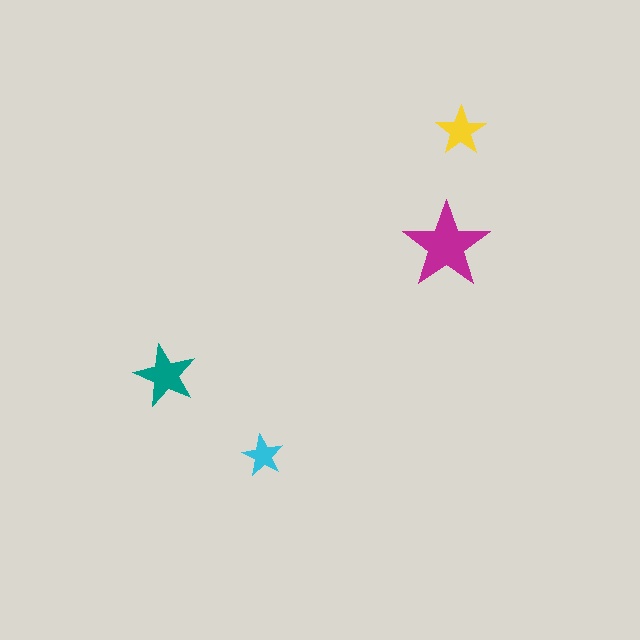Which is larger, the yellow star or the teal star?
The teal one.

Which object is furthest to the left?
The teal star is leftmost.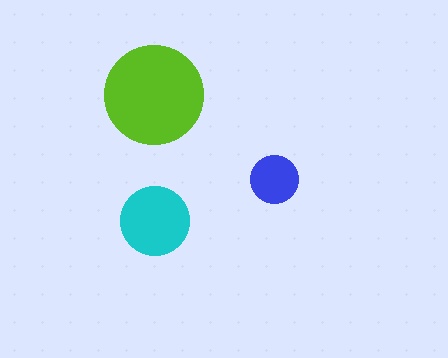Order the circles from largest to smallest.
the lime one, the cyan one, the blue one.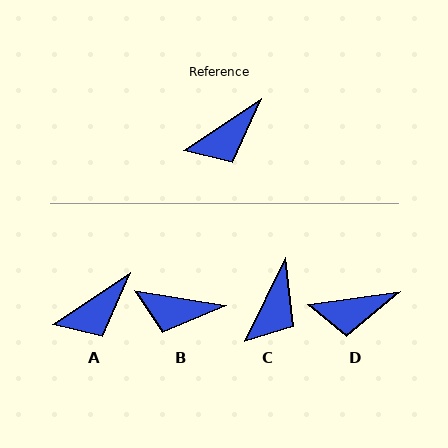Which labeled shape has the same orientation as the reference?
A.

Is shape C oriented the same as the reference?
No, it is off by about 31 degrees.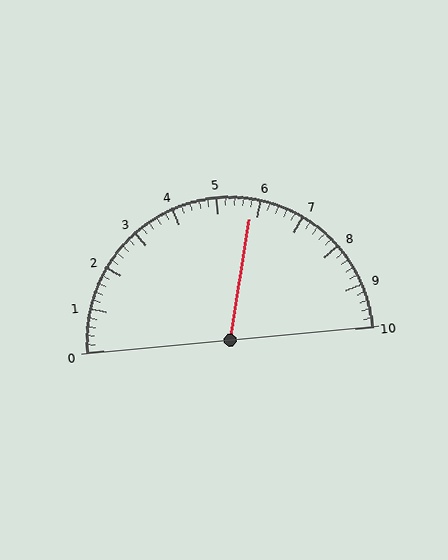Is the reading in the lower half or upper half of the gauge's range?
The reading is in the upper half of the range (0 to 10).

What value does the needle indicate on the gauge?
The needle indicates approximately 5.8.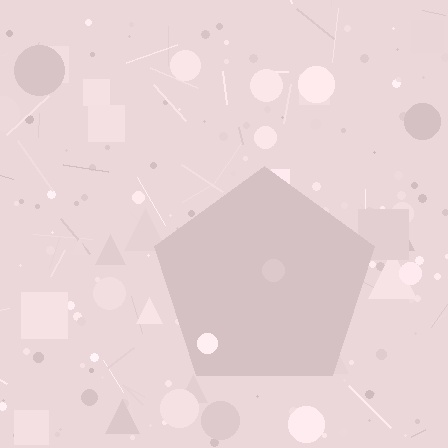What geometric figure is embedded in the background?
A pentagon is embedded in the background.